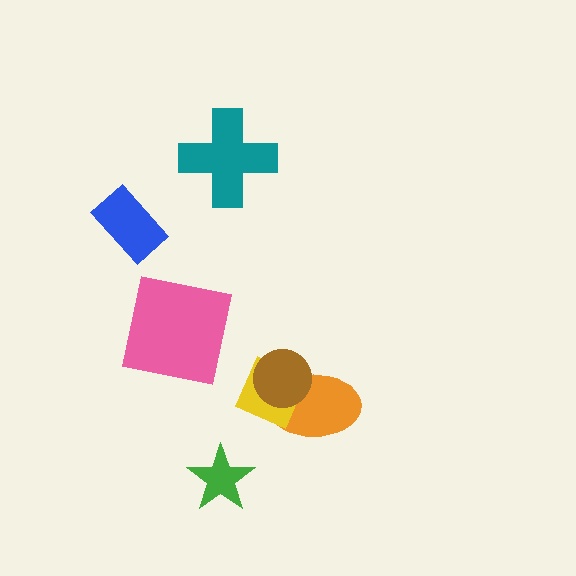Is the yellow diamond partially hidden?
Yes, it is partially covered by another shape.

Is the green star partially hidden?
No, no other shape covers it.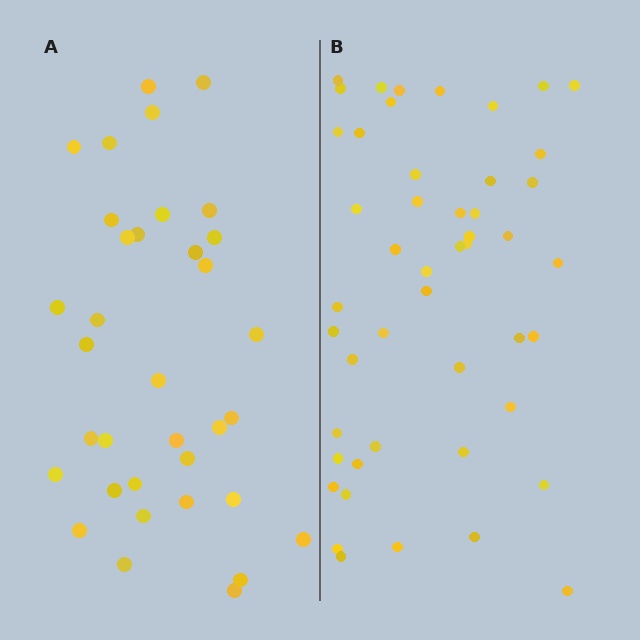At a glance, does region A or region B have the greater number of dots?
Region B (the right region) has more dots.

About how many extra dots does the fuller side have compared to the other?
Region B has approximately 15 more dots than region A.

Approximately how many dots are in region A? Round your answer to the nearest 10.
About 40 dots. (The exact count is 35, which rounds to 40.)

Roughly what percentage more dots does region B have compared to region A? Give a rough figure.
About 35% more.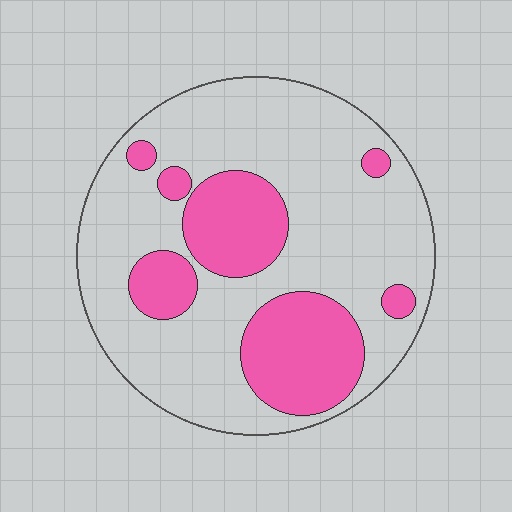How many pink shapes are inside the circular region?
7.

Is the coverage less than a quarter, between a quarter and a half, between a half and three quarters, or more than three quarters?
Between a quarter and a half.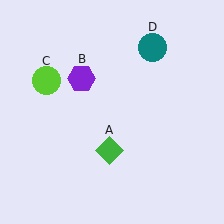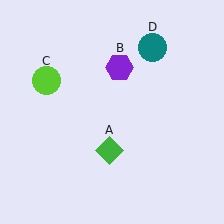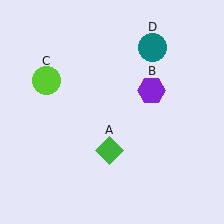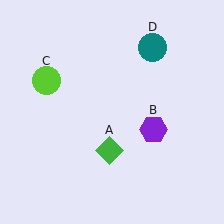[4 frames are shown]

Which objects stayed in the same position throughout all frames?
Green diamond (object A) and lime circle (object C) and teal circle (object D) remained stationary.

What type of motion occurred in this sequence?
The purple hexagon (object B) rotated clockwise around the center of the scene.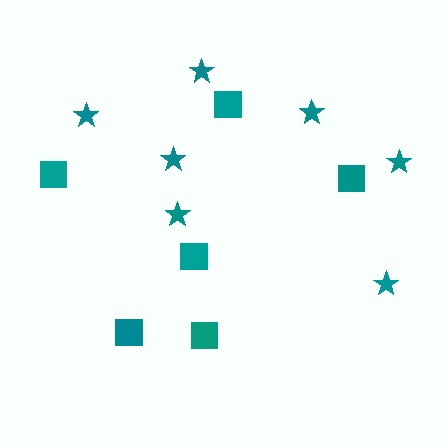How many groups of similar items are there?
There are 2 groups: one group of squares (6) and one group of stars (7).